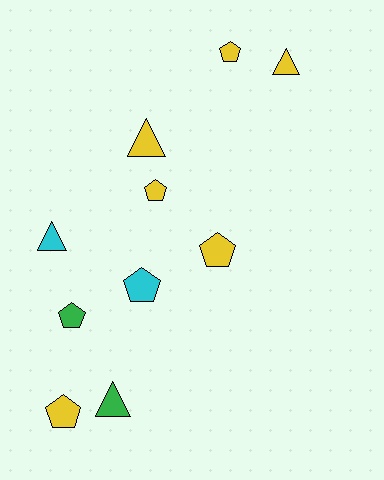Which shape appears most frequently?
Pentagon, with 6 objects.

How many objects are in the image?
There are 10 objects.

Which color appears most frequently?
Yellow, with 6 objects.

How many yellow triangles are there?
There are 2 yellow triangles.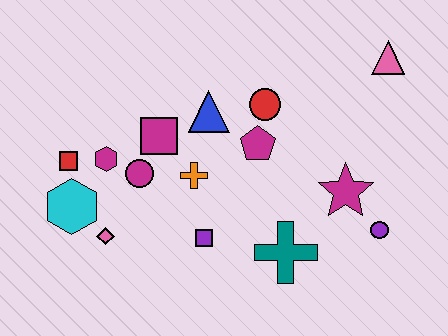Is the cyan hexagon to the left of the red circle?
Yes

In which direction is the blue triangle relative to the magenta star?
The blue triangle is to the left of the magenta star.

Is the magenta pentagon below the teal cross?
No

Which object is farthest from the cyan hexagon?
The pink triangle is farthest from the cyan hexagon.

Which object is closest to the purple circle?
The magenta star is closest to the purple circle.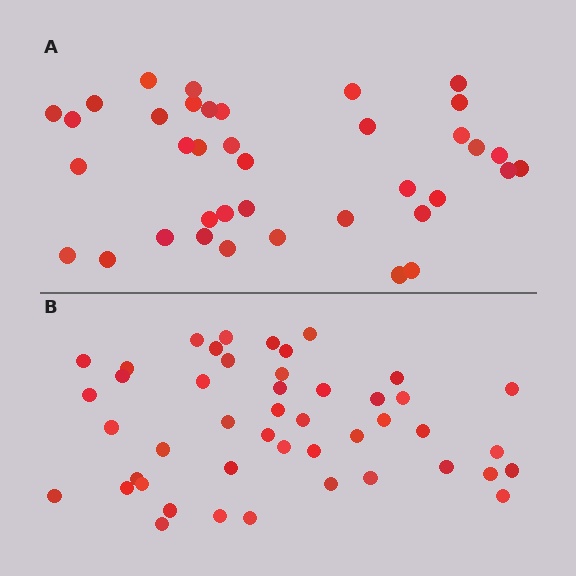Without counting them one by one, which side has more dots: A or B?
Region B (the bottom region) has more dots.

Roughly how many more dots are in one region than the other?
Region B has roughly 8 or so more dots than region A.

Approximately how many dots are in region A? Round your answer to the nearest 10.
About 40 dots. (The exact count is 38, which rounds to 40.)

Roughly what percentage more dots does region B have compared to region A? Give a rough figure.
About 20% more.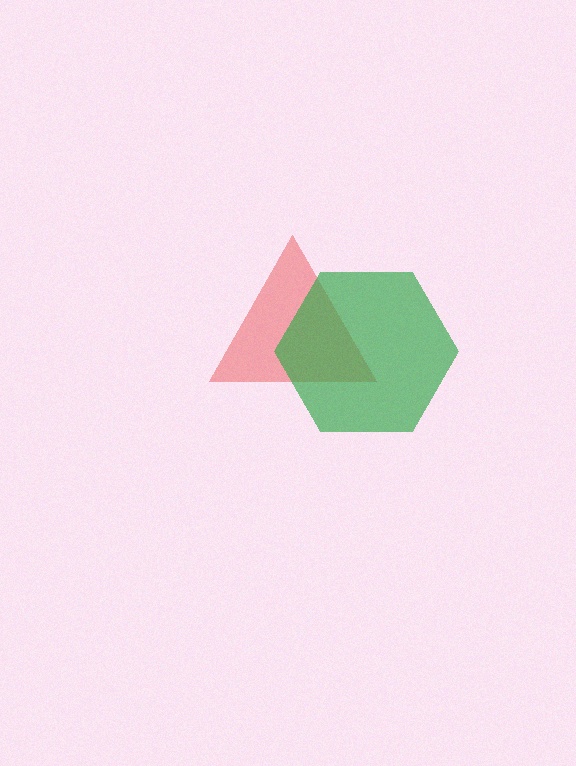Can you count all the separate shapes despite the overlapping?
Yes, there are 2 separate shapes.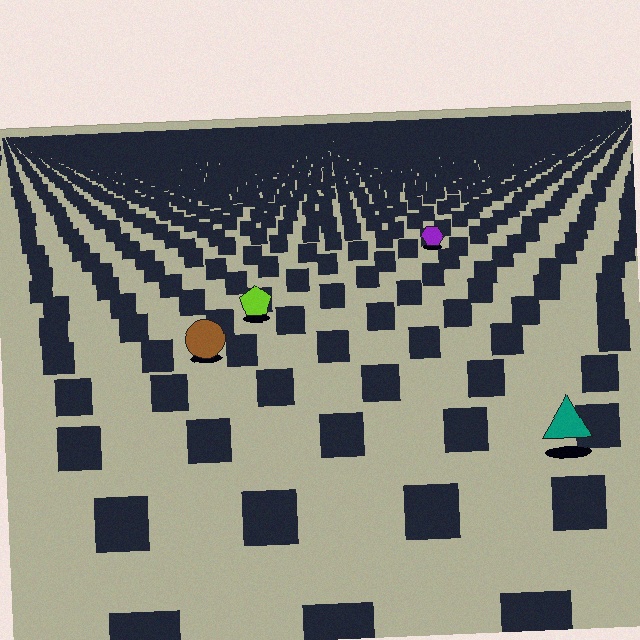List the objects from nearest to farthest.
From nearest to farthest: the teal triangle, the brown circle, the lime pentagon, the purple hexagon.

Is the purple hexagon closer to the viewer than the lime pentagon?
No. The lime pentagon is closer — you can tell from the texture gradient: the ground texture is coarser near it.